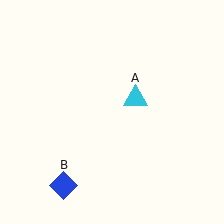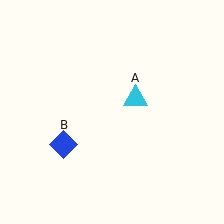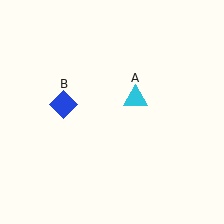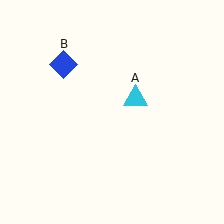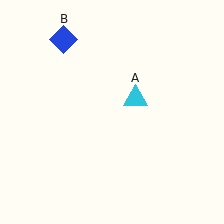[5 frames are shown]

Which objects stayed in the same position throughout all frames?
Cyan triangle (object A) remained stationary.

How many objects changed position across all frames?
1 object changed position: blue diamond (object B).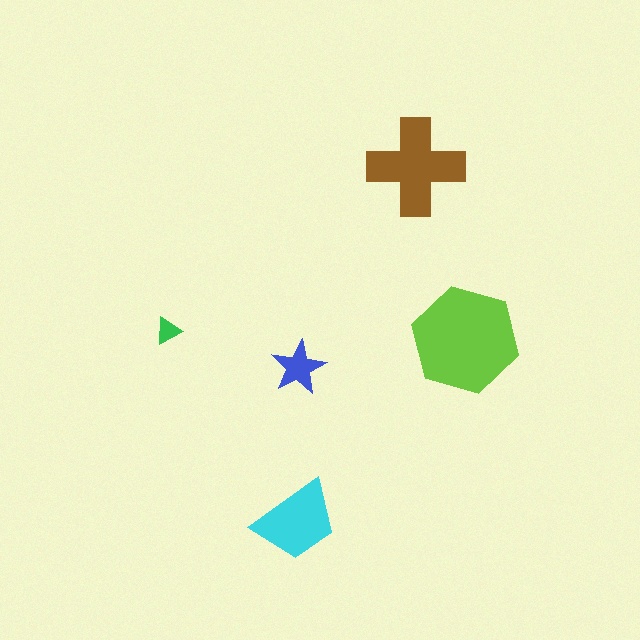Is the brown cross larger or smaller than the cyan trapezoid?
Larger.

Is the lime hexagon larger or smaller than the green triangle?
Larger.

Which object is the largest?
The lime hexagon.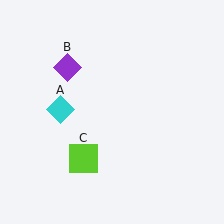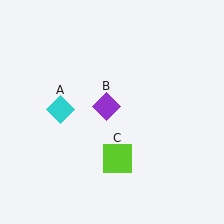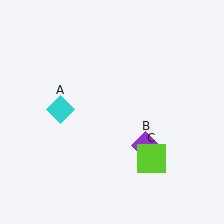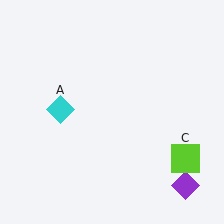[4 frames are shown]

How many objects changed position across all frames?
2 objects changed position: purple diamond (object B), lime square (object C).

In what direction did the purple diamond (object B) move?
The purple diamond (object B) moved down and to the right.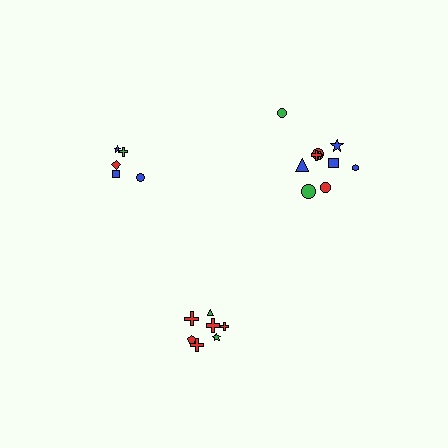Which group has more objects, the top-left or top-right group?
The top-right group.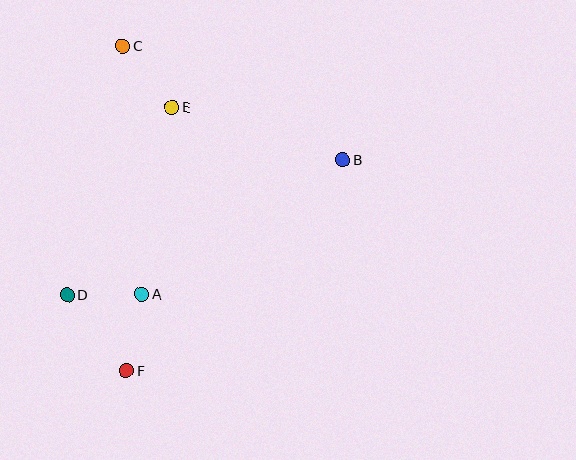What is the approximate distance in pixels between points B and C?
The distance between B and C is approximately 248 pixels.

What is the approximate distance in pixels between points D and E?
The distance between D and E is approximately 215 pixels.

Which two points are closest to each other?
Points A and D are closest to each other.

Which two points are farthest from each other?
Points C and F are farthest from each other.